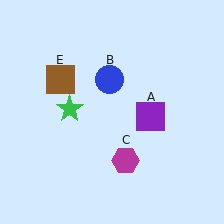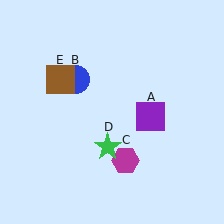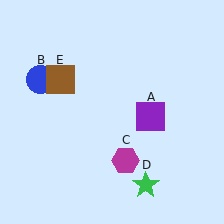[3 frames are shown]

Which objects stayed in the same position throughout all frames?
Purple square (object A) and magenta hexagon (object C) and brown square (object E) remained stationary.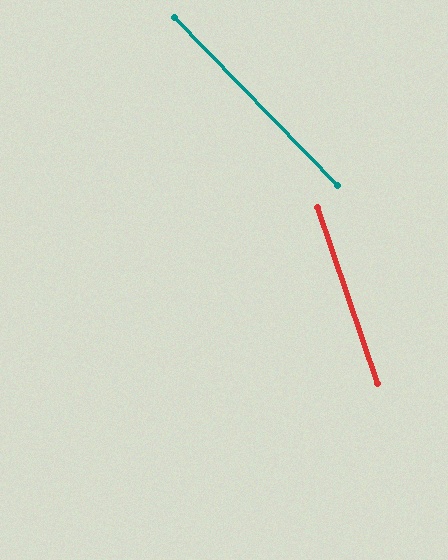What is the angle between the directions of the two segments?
Approximately 25 degrees.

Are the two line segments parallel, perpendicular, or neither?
Neither parallel nor perpendicular — they differ by about 25°.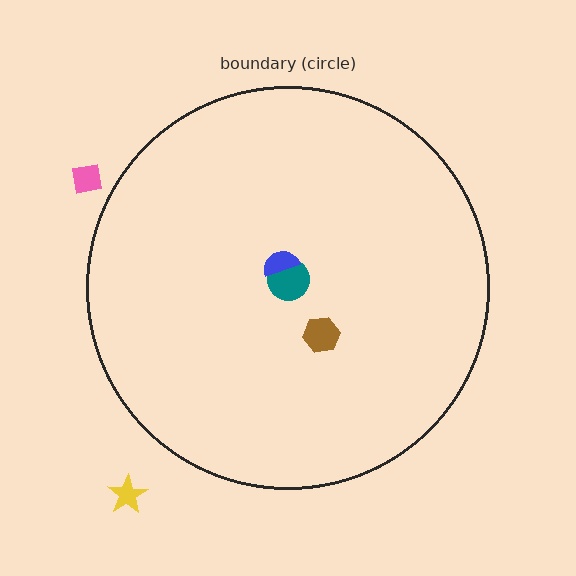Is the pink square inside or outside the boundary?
Outside.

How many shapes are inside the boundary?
3 inside, 2 outside.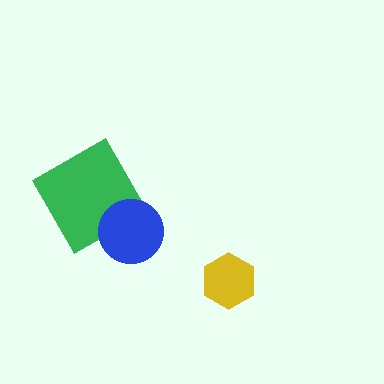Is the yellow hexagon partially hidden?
No, no other shape covers it.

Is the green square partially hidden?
Yes, it is partially covered by another shape.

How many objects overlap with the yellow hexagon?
0 objects overlap with the yellow hexagon.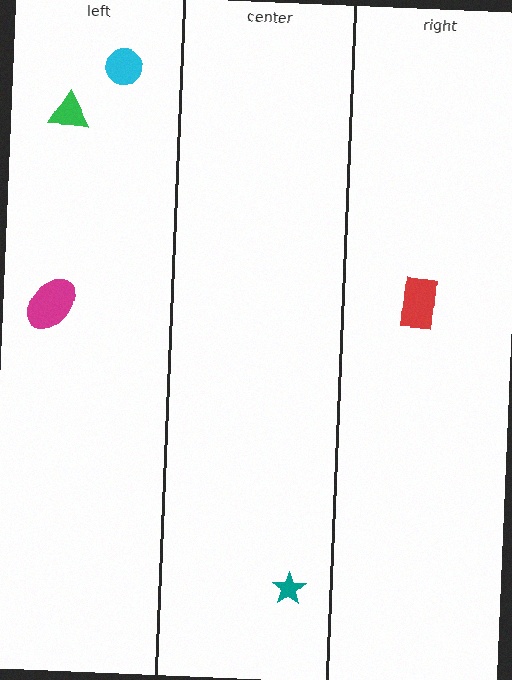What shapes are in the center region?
The teal star.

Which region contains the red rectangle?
The right region.